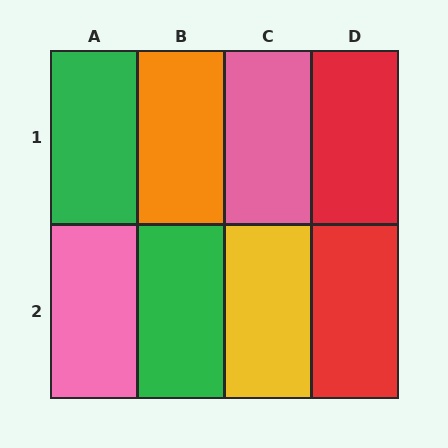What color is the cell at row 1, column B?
Orange.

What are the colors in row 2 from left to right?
Pink, green, yellow, red.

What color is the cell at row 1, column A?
Green.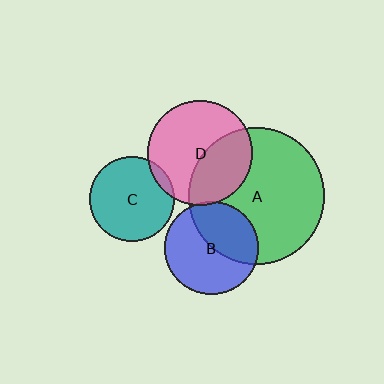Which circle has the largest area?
Circle A (green).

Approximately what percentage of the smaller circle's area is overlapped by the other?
Approximately 5%.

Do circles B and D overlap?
Yes.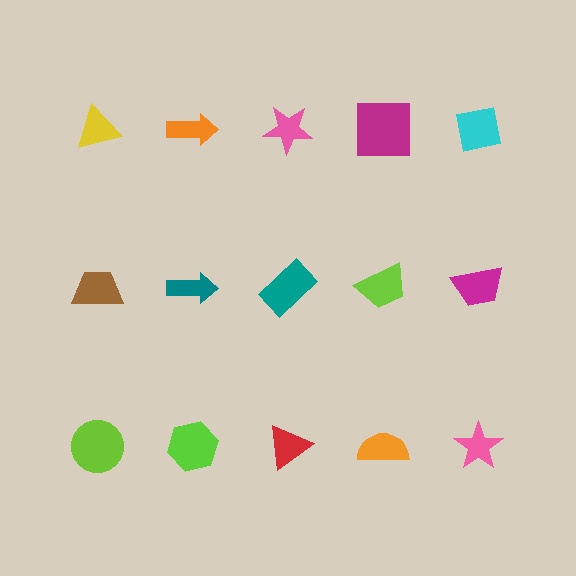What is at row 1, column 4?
A magenta square.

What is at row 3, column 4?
An orange semicircle.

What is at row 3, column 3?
A red triangle.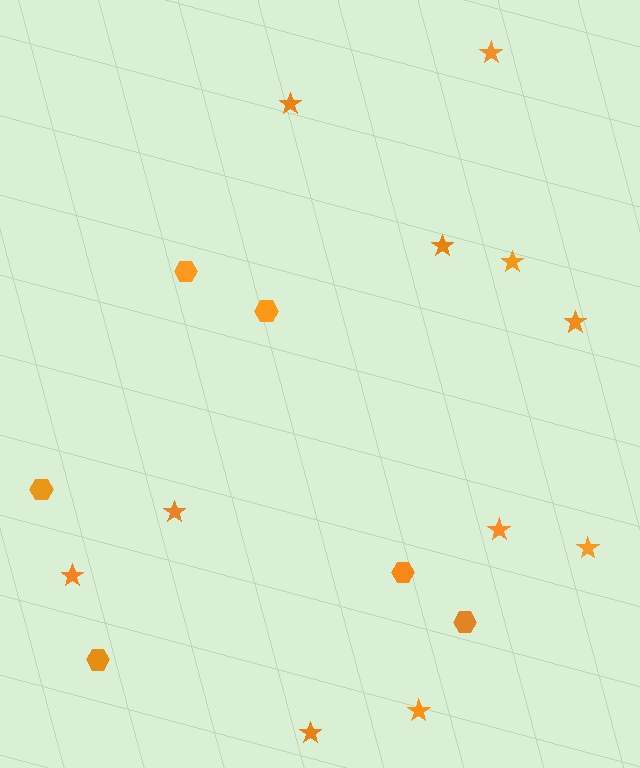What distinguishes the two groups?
There are 2 groups: one group of stars (11) and one group of hexagons (6).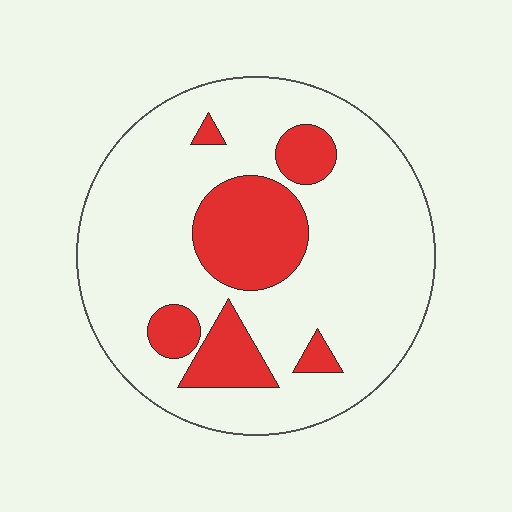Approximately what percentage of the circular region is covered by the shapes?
Approximately 20%.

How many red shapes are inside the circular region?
6.